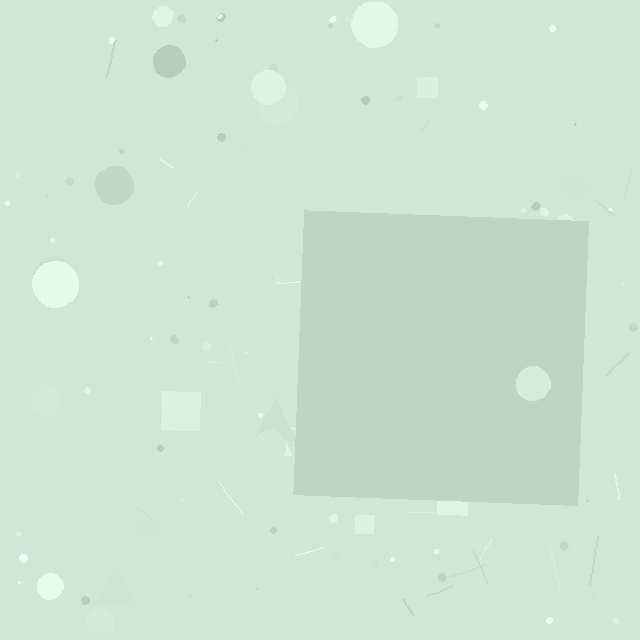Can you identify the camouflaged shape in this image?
The camouflaged shape is a square.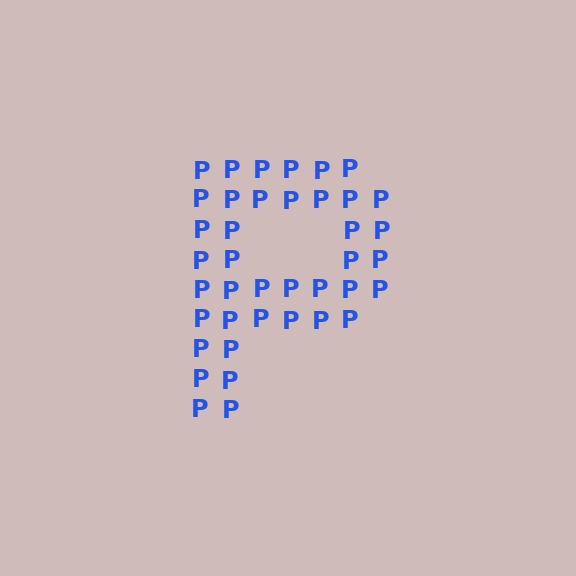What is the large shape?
The large shape is the letter P.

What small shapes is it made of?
It is made of small letter P's.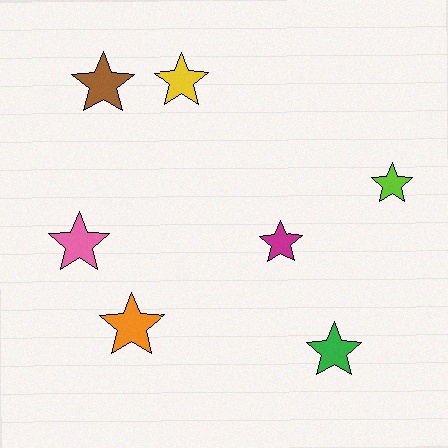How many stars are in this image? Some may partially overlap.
There are 7 stars.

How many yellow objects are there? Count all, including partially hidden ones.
There is 1 yellow object.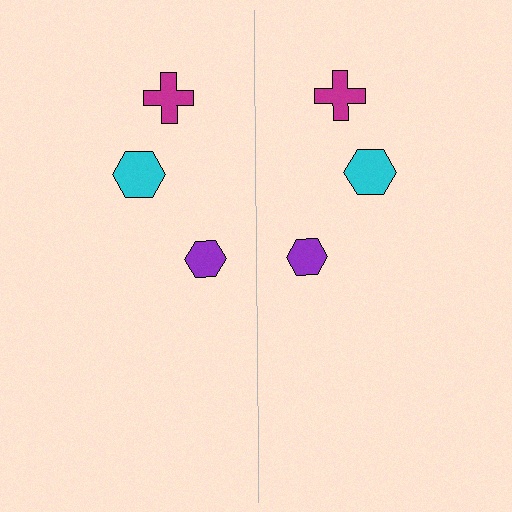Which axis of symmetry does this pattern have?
The pattern has a vertical axis of symmetry running through the center of the image.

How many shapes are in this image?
There are 6 shapes in this image.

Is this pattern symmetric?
Yes, this pattern has bilateral (reflection) symmetry.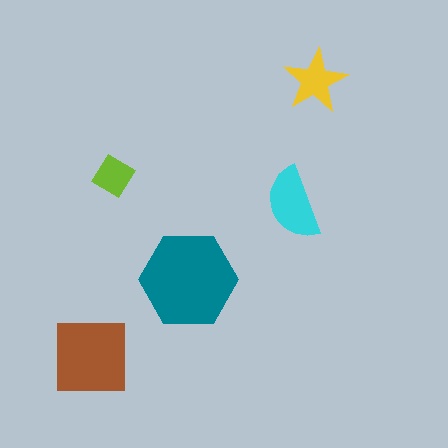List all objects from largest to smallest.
The teal hexagon, the brown square, the cyan semicircle, the yellow star, the lime diamond.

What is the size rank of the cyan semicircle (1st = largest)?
3rd.